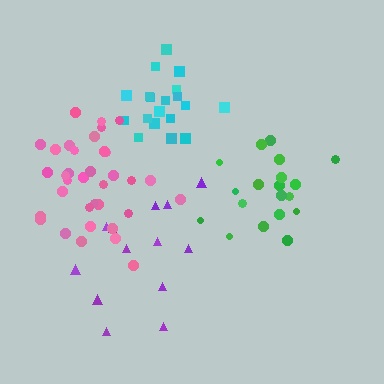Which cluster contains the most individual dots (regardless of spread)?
Pink (35).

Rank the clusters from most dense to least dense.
cyan, green, pink, purple.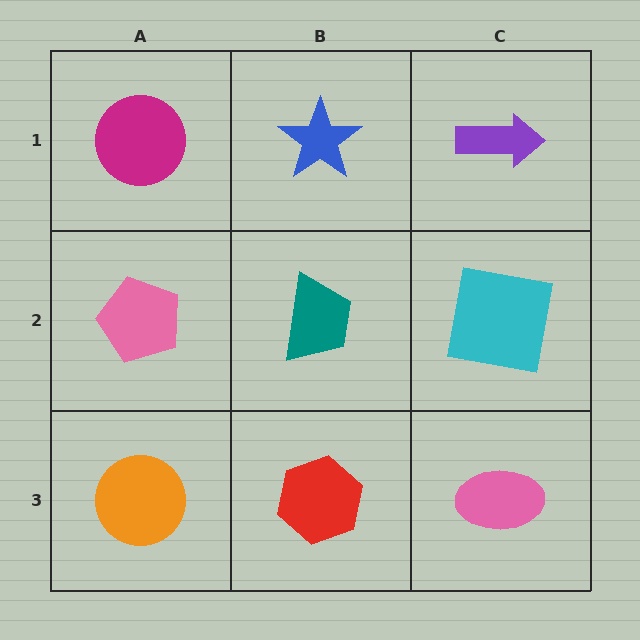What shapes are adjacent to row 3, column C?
A cyan square (row 2, column C), a red hexagon (row 3, column B).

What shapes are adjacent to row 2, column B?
A blue star (row 1, column B), a red hexagon (row 3, column B), a pink pentagon (row 2, column A), a cyan square (row 2, column C).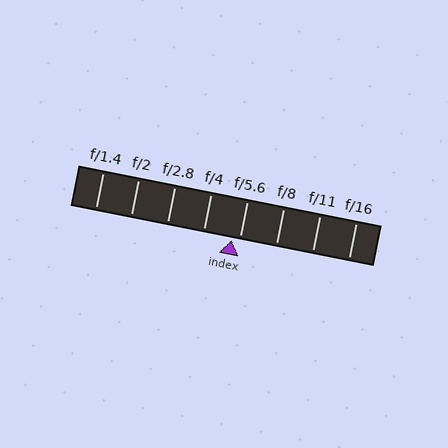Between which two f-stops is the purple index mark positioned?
The index mark is between f/4 and f/5.6.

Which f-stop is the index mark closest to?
The index mark is closest to f/5.6.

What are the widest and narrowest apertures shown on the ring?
The widest aperture shown is f/1.4 and the narrowest is f/16.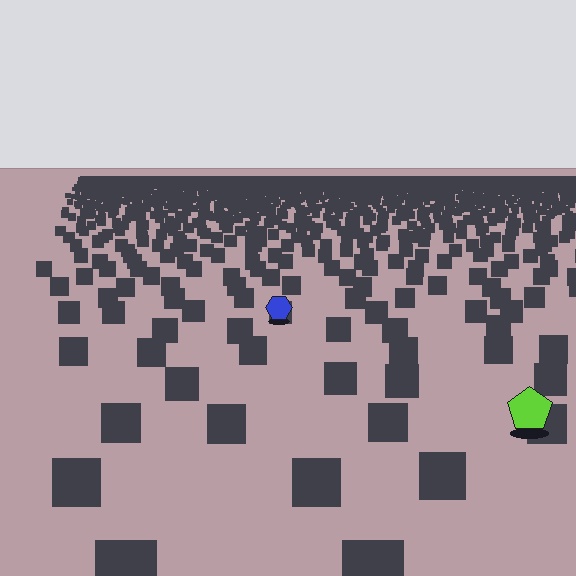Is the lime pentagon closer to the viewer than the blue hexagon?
Yes. The lime pentagon is closer — you can tell from the texture gradient: the ground texture is coarser near it.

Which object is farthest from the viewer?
The blue hexagon is farthest from the viewer. It appears smaller and the ground texture around it is denser.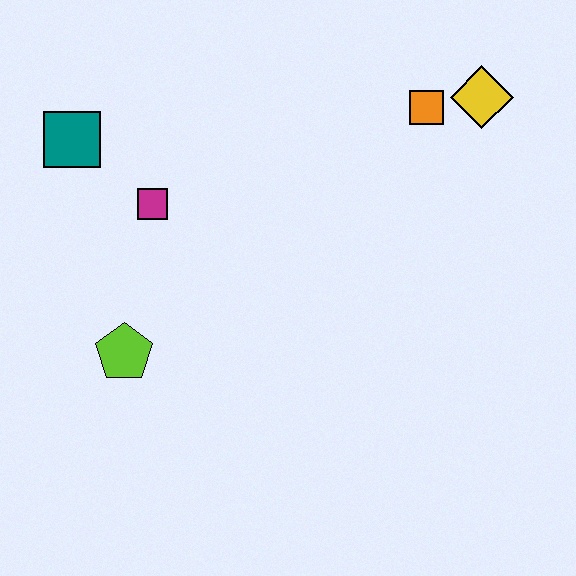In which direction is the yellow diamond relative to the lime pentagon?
The yellow diamond is to the right of the lime pentagon.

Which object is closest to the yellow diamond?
The orange square is closest to the yellow diamond.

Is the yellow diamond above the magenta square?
Yes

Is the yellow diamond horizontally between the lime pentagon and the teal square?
No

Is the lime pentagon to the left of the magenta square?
Yes